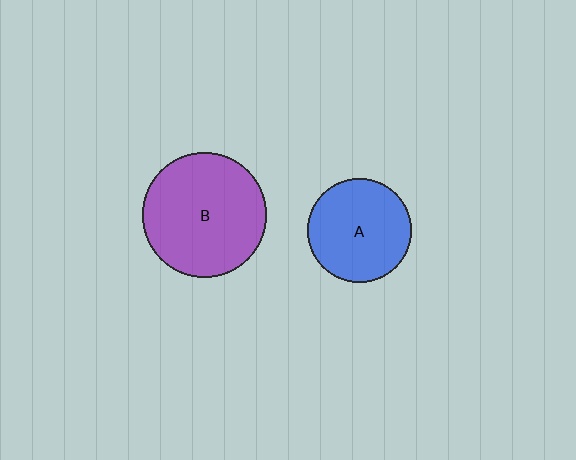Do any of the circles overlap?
No, none of the circles overlap.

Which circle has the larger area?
Circle B (purple).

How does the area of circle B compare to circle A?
Approximately 1.4 times.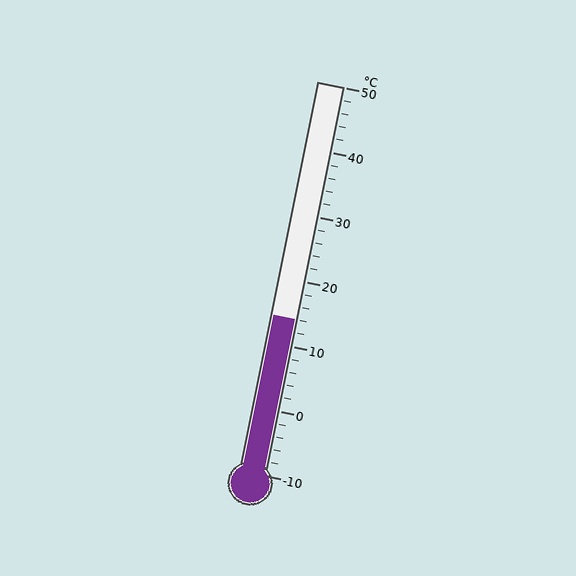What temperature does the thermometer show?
The thermometer shows approximately 14°C.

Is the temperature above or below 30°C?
The temperature is below 30°C.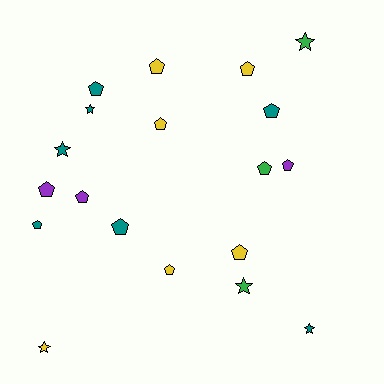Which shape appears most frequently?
Pentagon, with 13 objects.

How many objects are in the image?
There are 19 objects.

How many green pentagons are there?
There is 1 green pentagon.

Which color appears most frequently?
Teal, with 7 objects.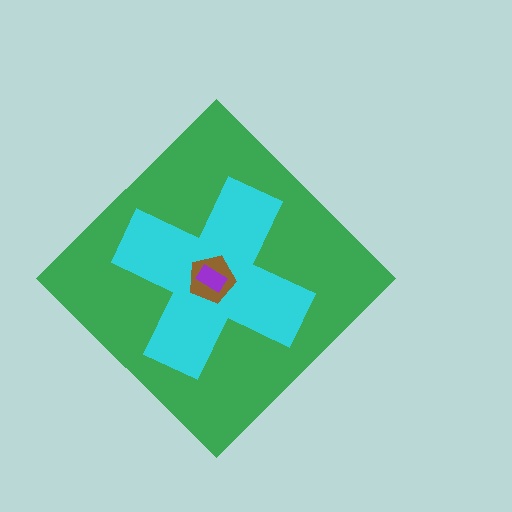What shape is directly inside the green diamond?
The cyan cross.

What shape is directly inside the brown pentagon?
The purple rectangle.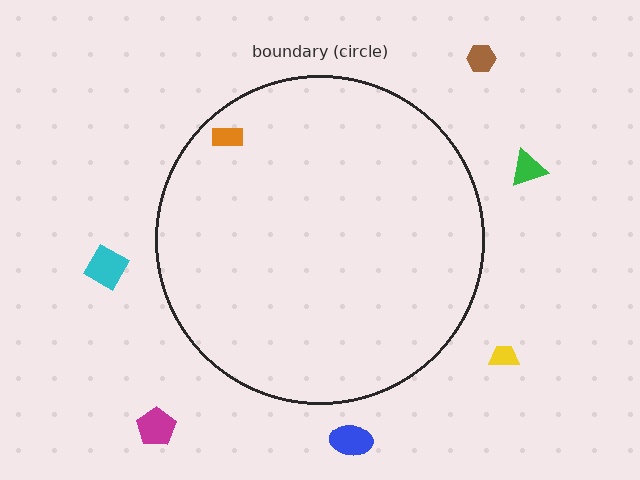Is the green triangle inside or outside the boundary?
Outside.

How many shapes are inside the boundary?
1 inside, 6 outside.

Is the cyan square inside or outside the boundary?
Outside.